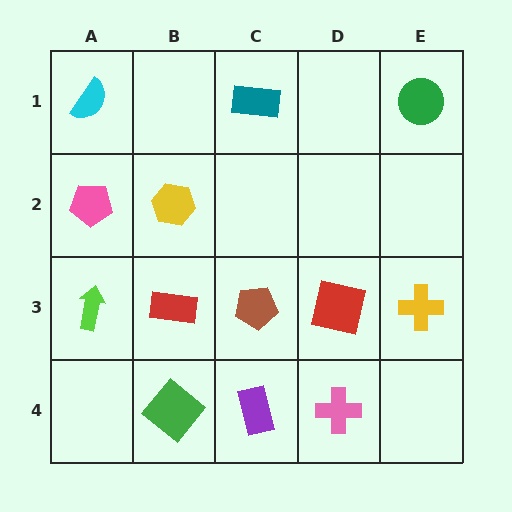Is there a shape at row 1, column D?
No, that cell is empty.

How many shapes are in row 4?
3 shapes.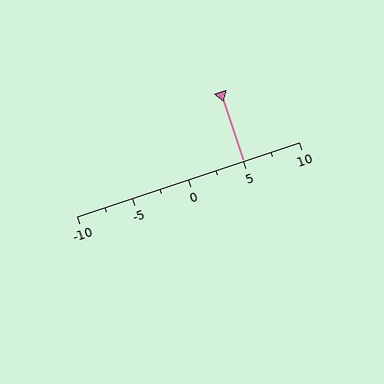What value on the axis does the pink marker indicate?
The marker indicates approximately 5.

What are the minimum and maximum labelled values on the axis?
The axis runs from -10 to 10.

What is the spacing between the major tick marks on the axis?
The major ticks are spaced 5 apart.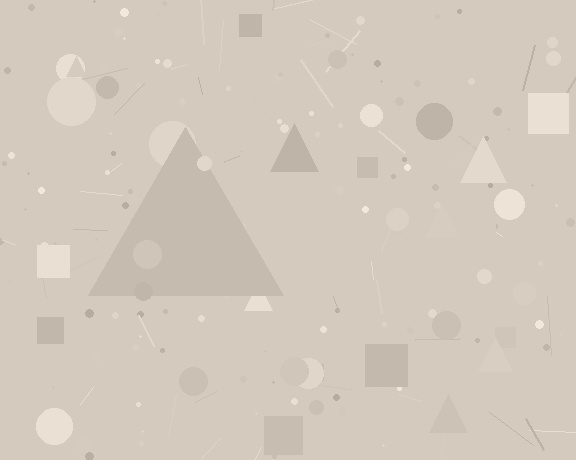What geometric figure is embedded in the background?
A triangle is embedded in the background.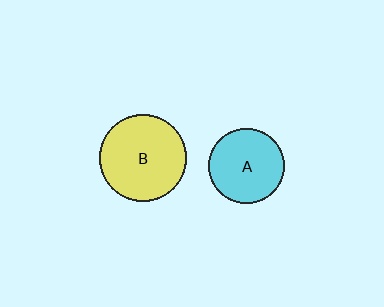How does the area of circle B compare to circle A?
Approximately 1.3 times.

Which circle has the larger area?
Circle B (yellow).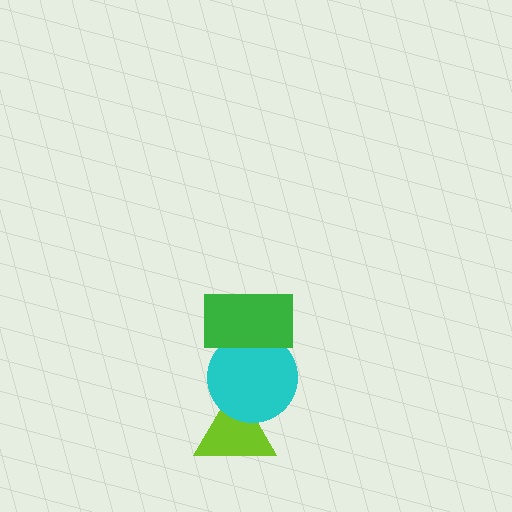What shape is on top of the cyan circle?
The green rectangle is on top of the cyan circle.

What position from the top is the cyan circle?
The cyan circle is 2nd from the top.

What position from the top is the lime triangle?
The lime triangle is 3rd from the top.